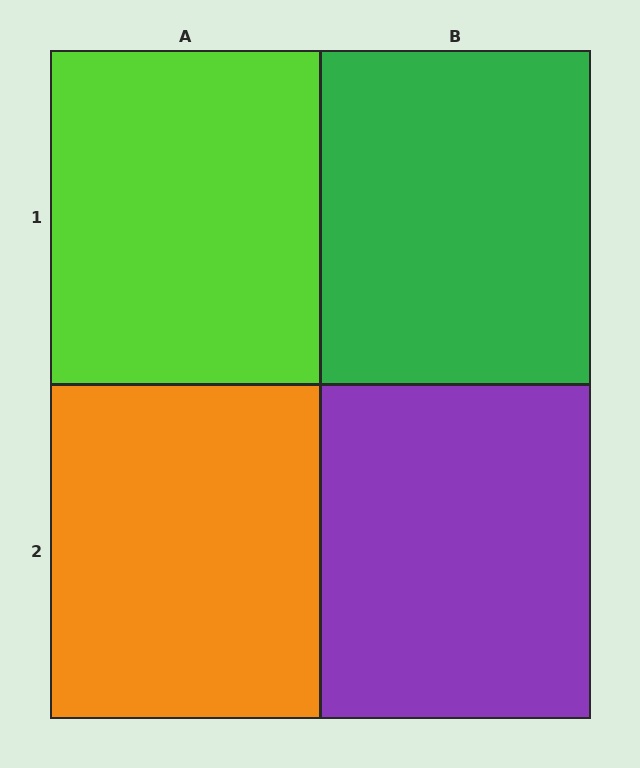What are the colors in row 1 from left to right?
Lime, green.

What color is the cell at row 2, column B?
Purple.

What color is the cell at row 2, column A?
Orange.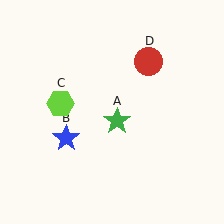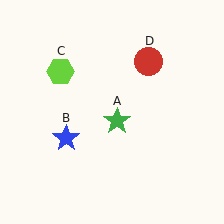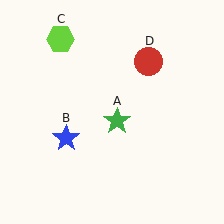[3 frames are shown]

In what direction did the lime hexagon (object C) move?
The lime hexagon (object C) moved up.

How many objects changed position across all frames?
1 object changed position: lime hexagon (object C).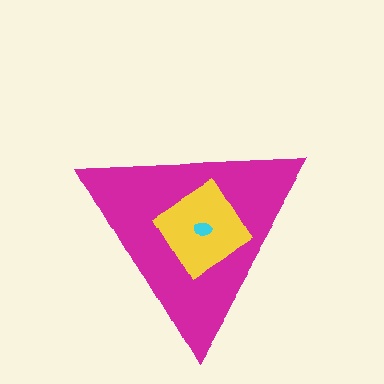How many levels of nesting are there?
3.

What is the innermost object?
The cyan ellipse.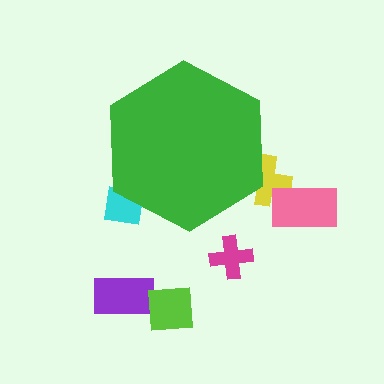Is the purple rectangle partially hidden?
No, the purple rectangle is fully visible.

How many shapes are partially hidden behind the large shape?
2 shapes are partially hidden.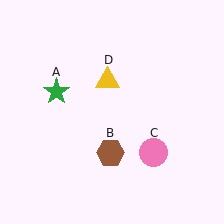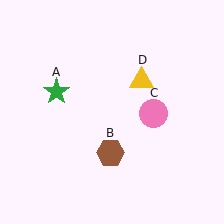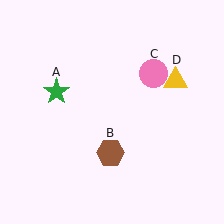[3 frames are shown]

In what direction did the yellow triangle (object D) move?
The yellow triangle (object D) moved right.